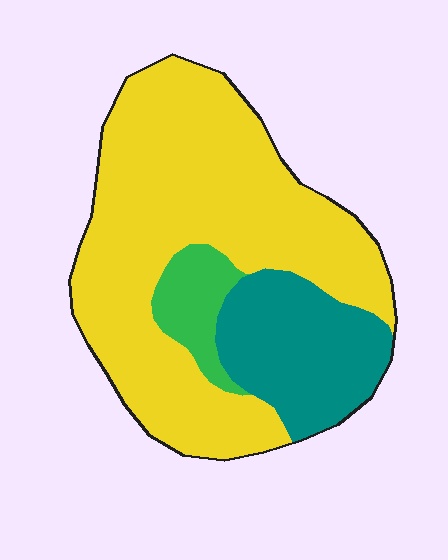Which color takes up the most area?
Yellow, at roughly 70%.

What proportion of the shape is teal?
Teal takes up between a sixth and a third of the shape.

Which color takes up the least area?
Green, at roughly 10%.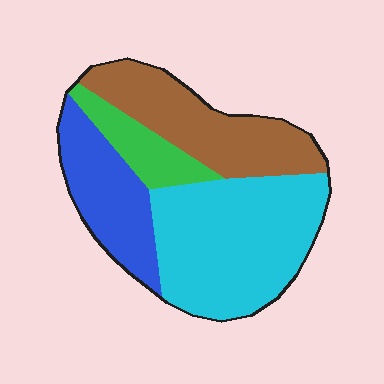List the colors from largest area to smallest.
From largest to smallest: cyan, brown, blue, green.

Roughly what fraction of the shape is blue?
Blue covers 20% of the shape.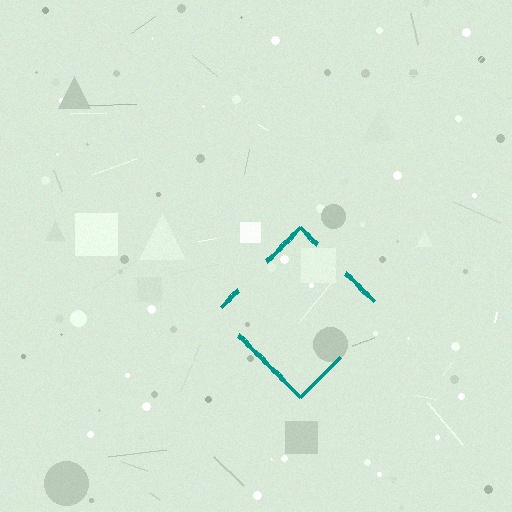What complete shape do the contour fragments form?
The contour fragments form a diamond.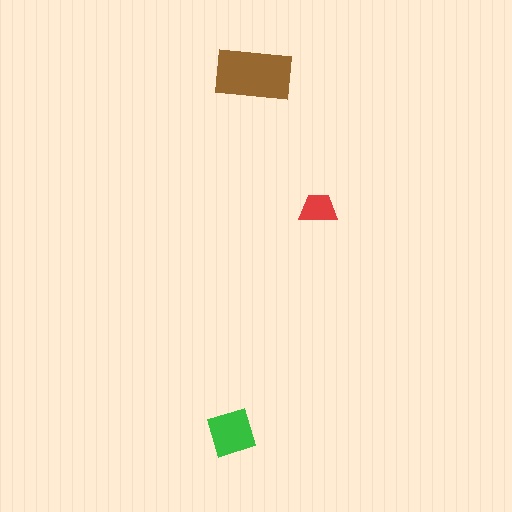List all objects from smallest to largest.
The red trapezoid, the green diamond, the brown rectangle.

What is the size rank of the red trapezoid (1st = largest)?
3rd.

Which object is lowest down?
The green diamond is bottommost.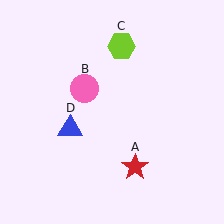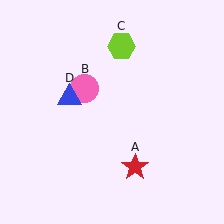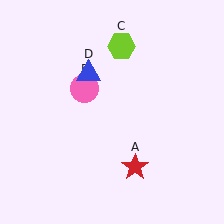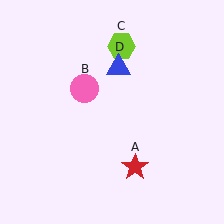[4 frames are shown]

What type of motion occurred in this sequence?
The blue triangle (object D) rotated clockwise around the center of the scene.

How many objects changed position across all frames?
1 object changed position: blue triangle (object D).